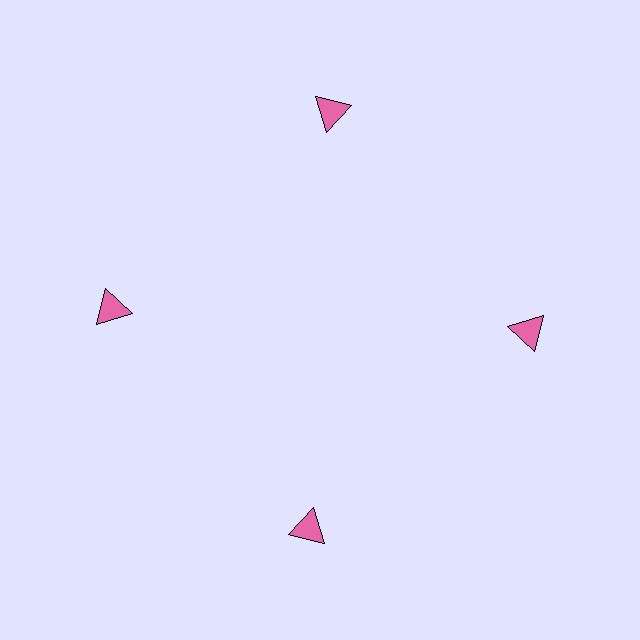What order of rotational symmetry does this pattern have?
This pattern has 4-fold rotational symmetry.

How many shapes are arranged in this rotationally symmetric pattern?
There are 4 shapes, arranged in 4 groups of 1.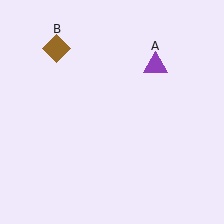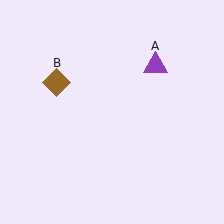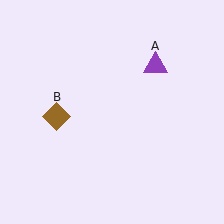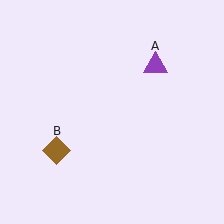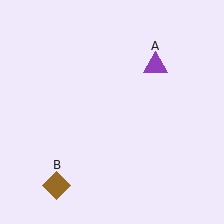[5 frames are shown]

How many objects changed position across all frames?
1 object changed position: brown diamond (object B).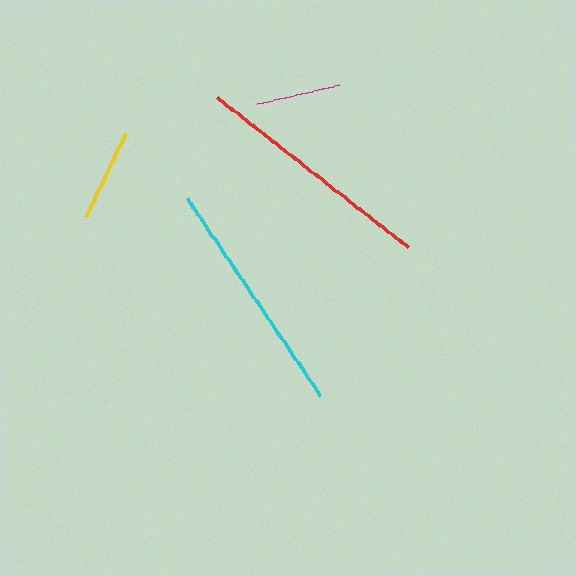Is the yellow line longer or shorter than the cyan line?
The cyan line is longer than the yellow line.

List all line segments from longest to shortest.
From longest to shortest: red, cyan, yellow, magenta.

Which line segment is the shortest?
The magenta line is the shortest at approximately 84 pixels.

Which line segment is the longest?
The red line is the longest at approximately 243 pixels.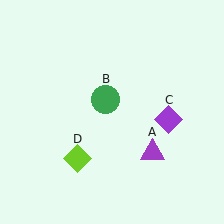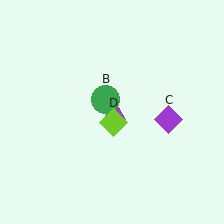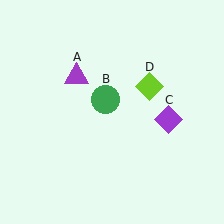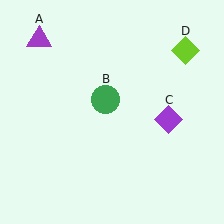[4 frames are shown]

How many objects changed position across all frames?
2 objects changed position: purple triangle (object A), lime diamond (object D).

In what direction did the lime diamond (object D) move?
The lime diamond (object D) moved up and to the right.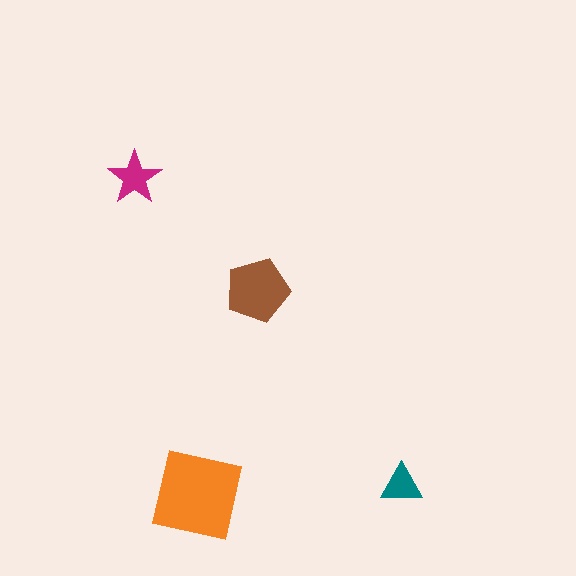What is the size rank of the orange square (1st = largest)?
1st.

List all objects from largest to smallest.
The orange square, the brown pentagon, the magenta star, the teal triangle.